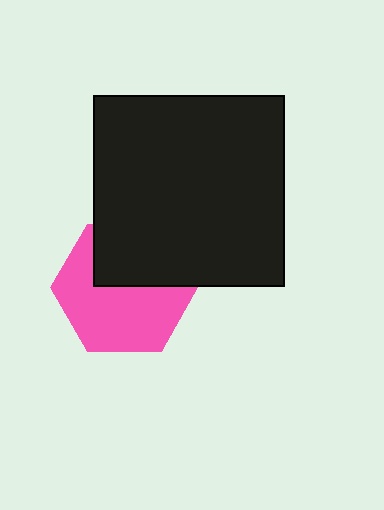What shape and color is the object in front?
The object in front is a black square.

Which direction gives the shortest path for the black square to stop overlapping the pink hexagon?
Moving up gives the shortest separation.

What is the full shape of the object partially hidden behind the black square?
The partially hidden object is a pink hexagon.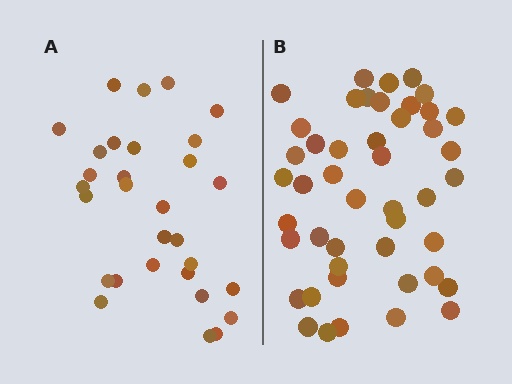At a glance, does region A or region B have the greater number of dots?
Region B (the right region) has more dots.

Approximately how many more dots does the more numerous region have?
Region B has approximately 15 more dots than region A.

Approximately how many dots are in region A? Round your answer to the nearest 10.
About 30 dots.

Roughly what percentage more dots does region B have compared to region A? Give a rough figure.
About 55% more.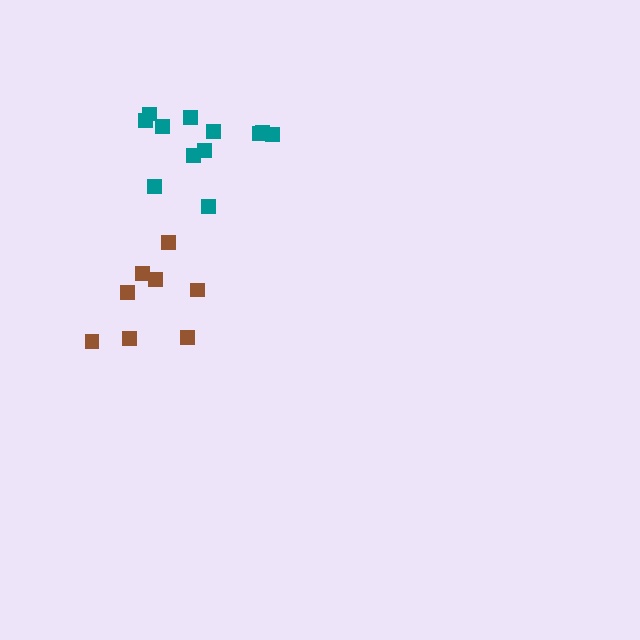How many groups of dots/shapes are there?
There are 2 groups.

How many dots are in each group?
Group 1: 8 dots, Group 2: 12 dots (20 total).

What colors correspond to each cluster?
The clusters are colored: brown, teal.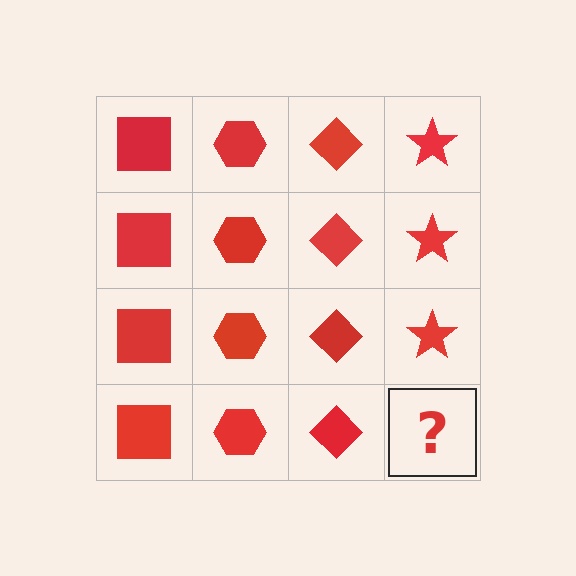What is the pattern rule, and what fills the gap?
The rule is that each column has a consistent shape. The gap should be filled with a red star.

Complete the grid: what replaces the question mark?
The question mark should be replaced with a red star.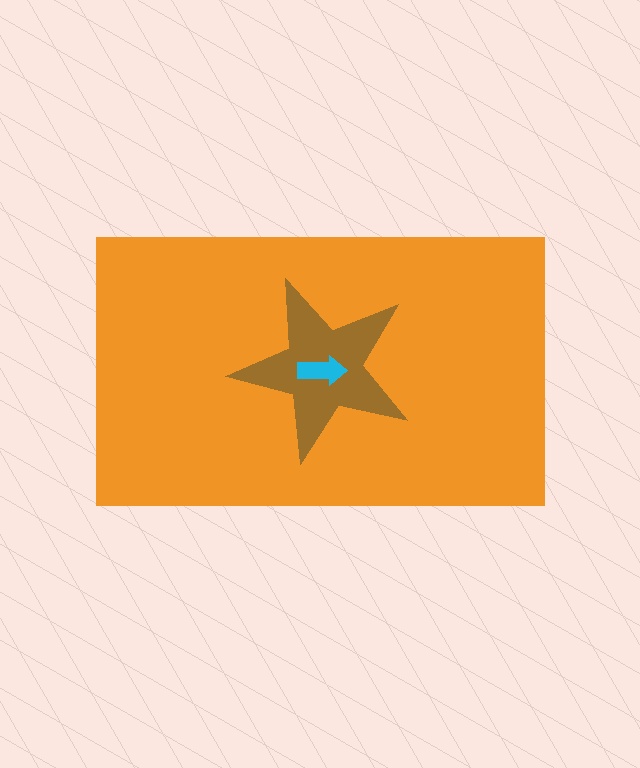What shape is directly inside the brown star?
The cyan arrow.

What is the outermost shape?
The orange rectangle.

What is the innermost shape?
The cyan arrow.